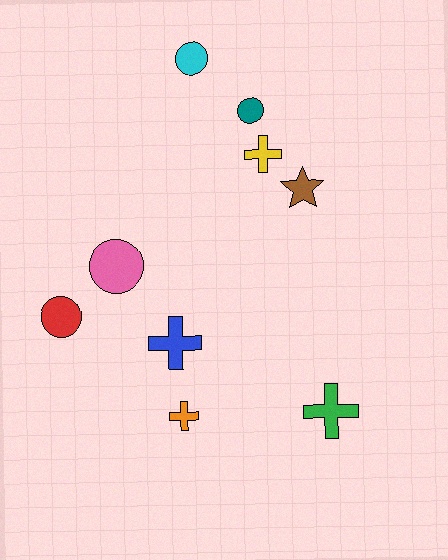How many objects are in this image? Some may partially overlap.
There are 9 objects.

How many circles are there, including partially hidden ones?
There are 4 circles.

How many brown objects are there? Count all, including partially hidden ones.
There is 1 brown object.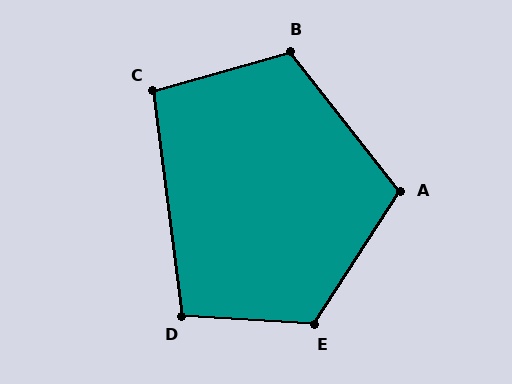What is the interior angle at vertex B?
Approximately 112 degrees (obtuse).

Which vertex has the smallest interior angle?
C, at approximately 98 degrees.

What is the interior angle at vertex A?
Approximately 109 degrees (obtuse).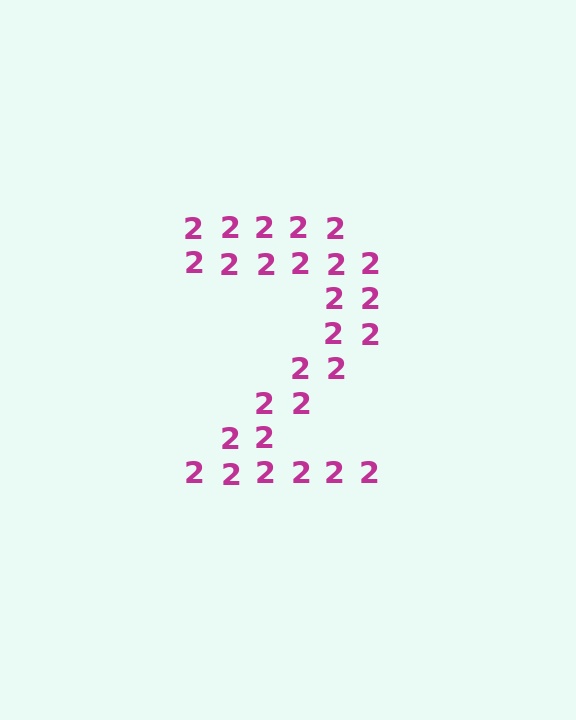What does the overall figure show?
The overall figure shows the digit 2.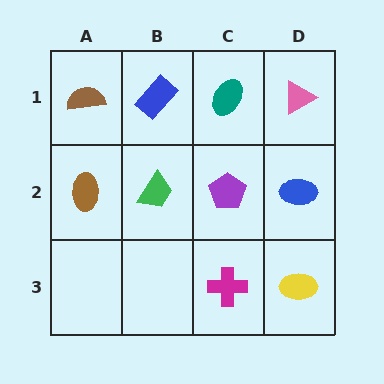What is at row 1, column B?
A blue rectangle.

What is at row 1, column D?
A pink triangle.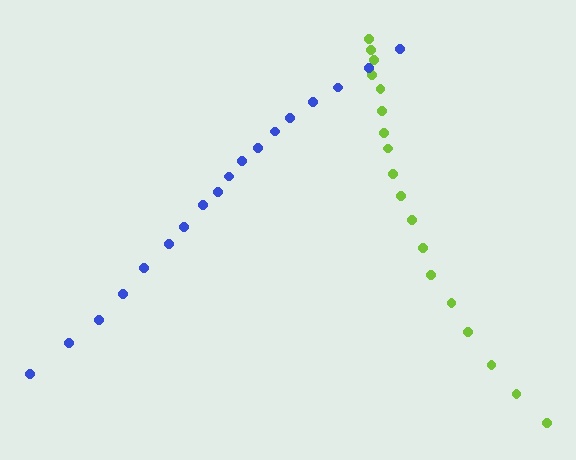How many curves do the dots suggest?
There are 2 distinct paths.